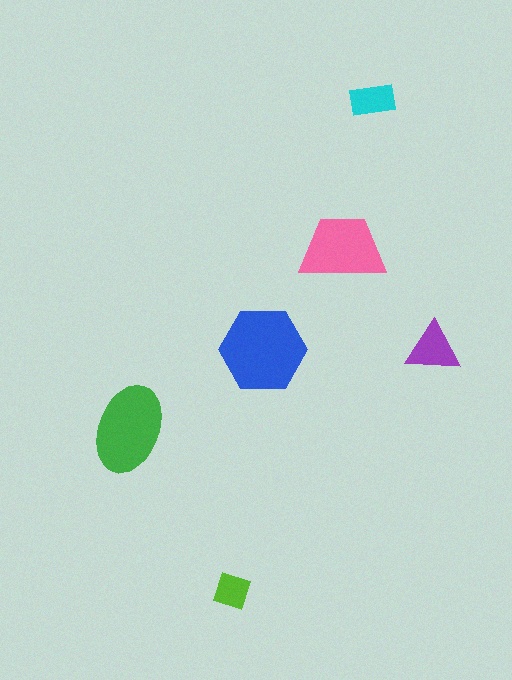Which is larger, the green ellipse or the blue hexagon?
The blue hexagon.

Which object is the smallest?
The lime diamond.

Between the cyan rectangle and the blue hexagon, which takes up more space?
The blue hexagon.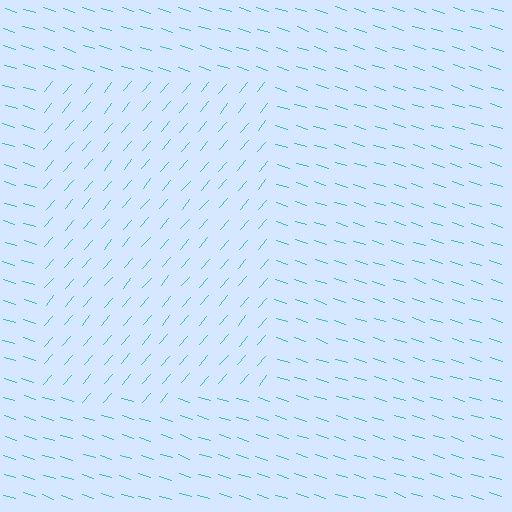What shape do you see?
I see a rectangle.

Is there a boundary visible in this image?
Yes, there is a texture boundary formed by a change in line orientation.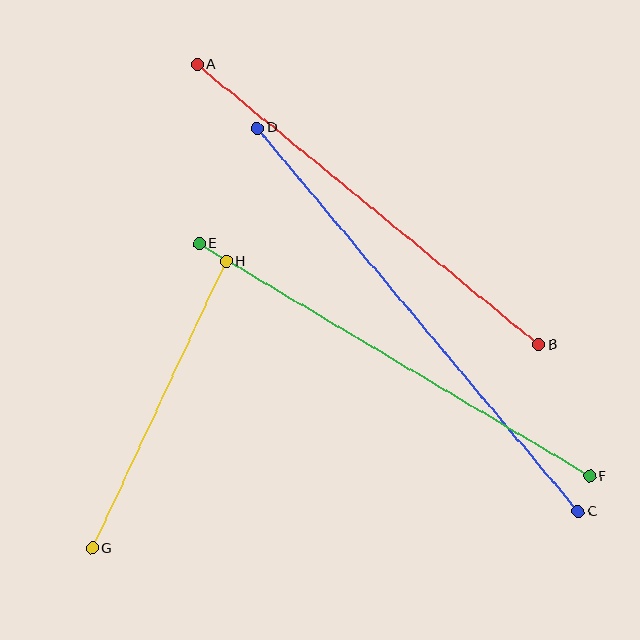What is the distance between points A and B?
The distance is approximately 441 pixels.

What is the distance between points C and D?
The distance is approximately 500 pixels.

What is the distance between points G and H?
The distance is approximately 317 pixels.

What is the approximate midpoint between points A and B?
The midpoint is at approximately (368, 205) pixels.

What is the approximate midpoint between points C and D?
The midpoint is at approximately (418, 320) pixels.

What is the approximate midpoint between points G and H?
The midpoint is at approximately (159, 405) pixels.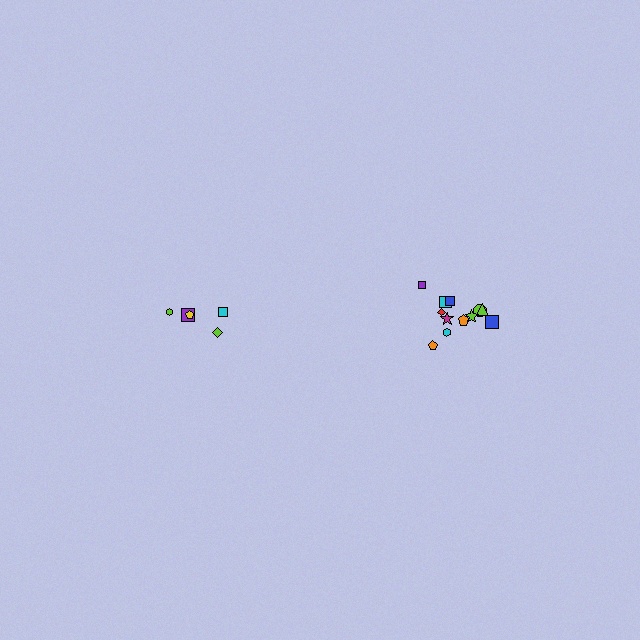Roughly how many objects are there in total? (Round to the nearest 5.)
Roughly 15 objects in total.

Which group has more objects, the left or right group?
The right group.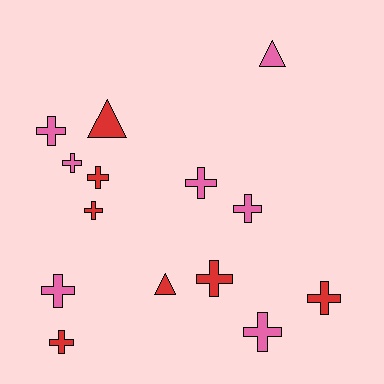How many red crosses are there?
There are 5 red crosses.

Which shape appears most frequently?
Cross, with 11 objects.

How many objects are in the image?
There are 14 objects.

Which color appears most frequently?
Pink, with 7 objects.